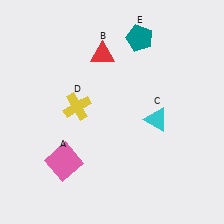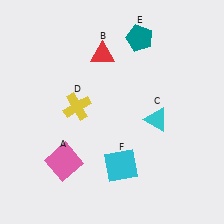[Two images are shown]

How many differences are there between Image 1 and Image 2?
There is 1 difference between the two images.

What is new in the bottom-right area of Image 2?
A cyan square (F) was added in the bottom-right area of Image 2.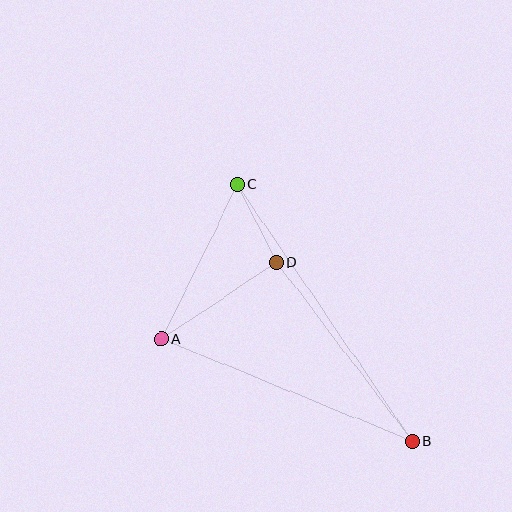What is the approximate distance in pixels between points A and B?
The distance between A and B is approximately 271 pixels.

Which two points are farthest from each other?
Points B and C are farthest from each other.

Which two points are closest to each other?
Points C and D are closest to each other.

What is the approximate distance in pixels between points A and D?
The distance between A and D is approximately 138 pixels.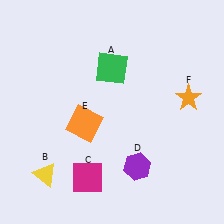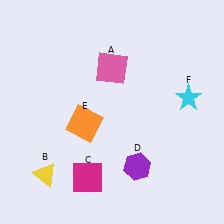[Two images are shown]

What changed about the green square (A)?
In Image 1, A is green. In Image 2, it changed to pink.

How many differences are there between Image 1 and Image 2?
There are 2 differences between the two images.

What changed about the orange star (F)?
In Image 1, F is orange. In Image 2, it changed to cyan.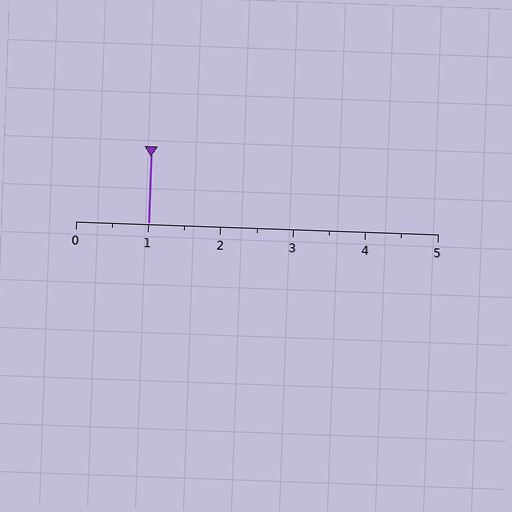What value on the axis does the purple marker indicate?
The marker indicates approximately 1.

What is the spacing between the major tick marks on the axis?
The major ticks are spaced 1 apart.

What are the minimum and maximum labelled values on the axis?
The axis runs from 0 to 5.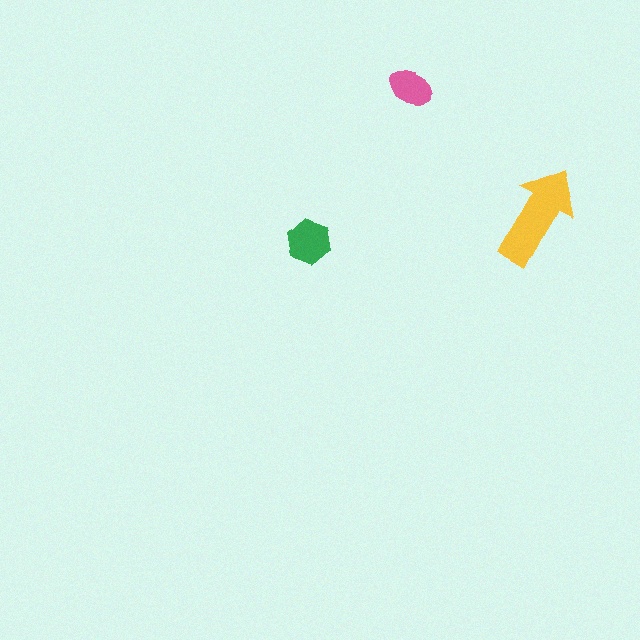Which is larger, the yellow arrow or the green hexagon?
The yellow arrow.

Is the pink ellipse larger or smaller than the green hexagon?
Smaller.